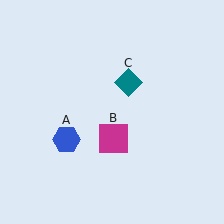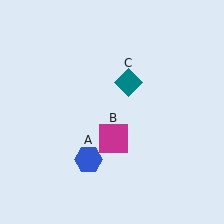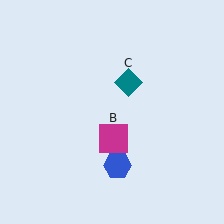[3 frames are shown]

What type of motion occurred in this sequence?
The blue hexagon (object A) rotated counterclockwise around the center of the scene.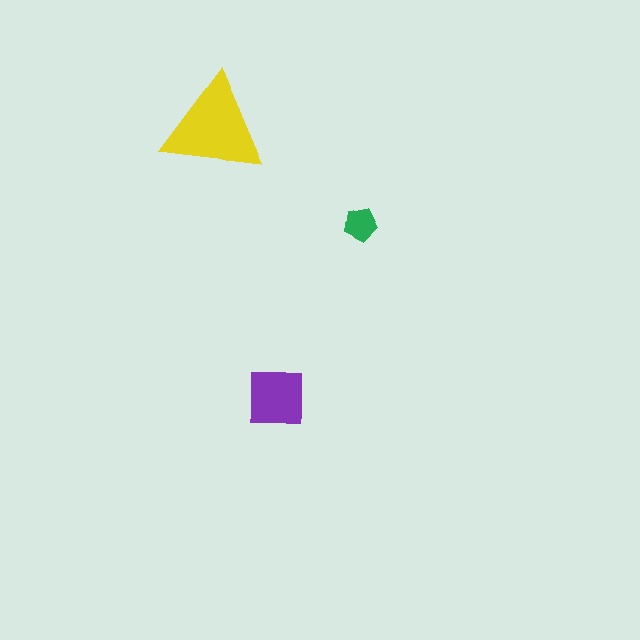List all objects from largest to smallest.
The yellow triangle, the purple square, the green pentagon.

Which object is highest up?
The yellow triangle is topmost.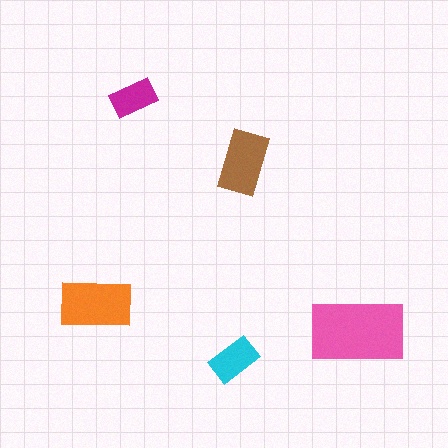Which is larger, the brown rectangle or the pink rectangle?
The pink one.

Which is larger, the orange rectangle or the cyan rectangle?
The orange one.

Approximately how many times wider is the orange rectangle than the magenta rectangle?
About 1.5 times wider.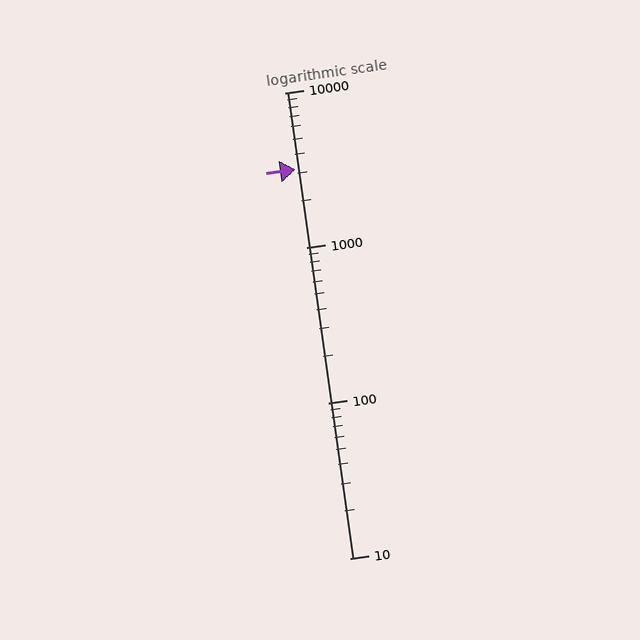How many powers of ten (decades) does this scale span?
The scale spans 3 decades, from 10 to 10000.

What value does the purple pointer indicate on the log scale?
The pointer indicates approximately 3200.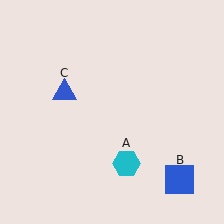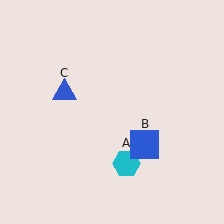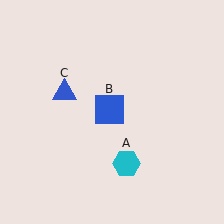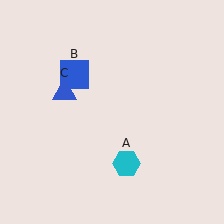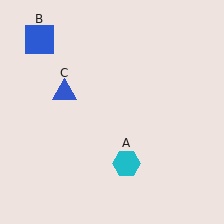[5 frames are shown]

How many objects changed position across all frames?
1 object changed position: blue square (object B).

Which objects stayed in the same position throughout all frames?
Cyan hexagon (object A) and blue triangle (object C) remained stationary.